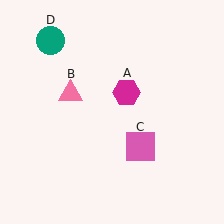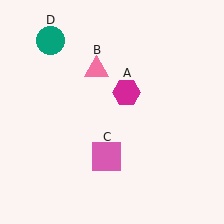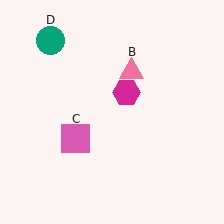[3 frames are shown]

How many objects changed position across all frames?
2 objects changed position: pink triangle (object B), pink square (object C).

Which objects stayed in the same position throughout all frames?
Magenta hexagon (object A) and teal circle (object D) remained stationary.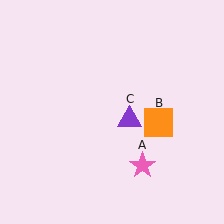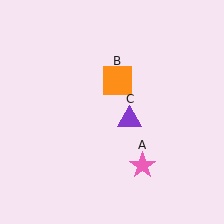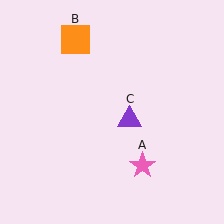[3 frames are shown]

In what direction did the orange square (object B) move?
The orange square (object B) moved up and to the left.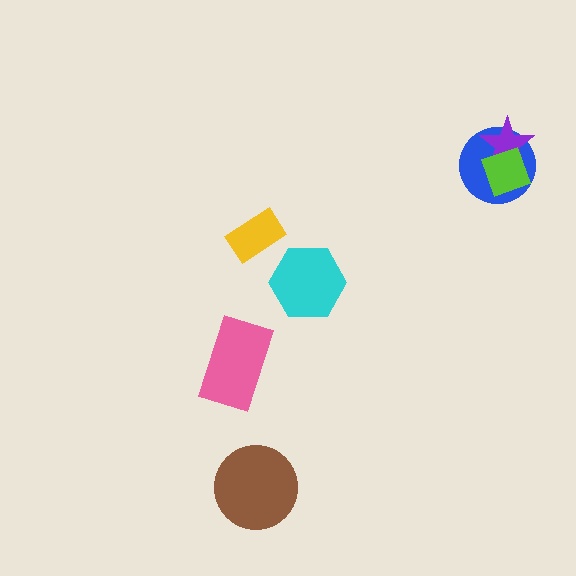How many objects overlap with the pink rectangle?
0 objects overlap with the pink rectangle.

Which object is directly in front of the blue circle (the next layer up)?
The purple star is directly in front of the blue circle.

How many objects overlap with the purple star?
2 objects overlap with the purple star.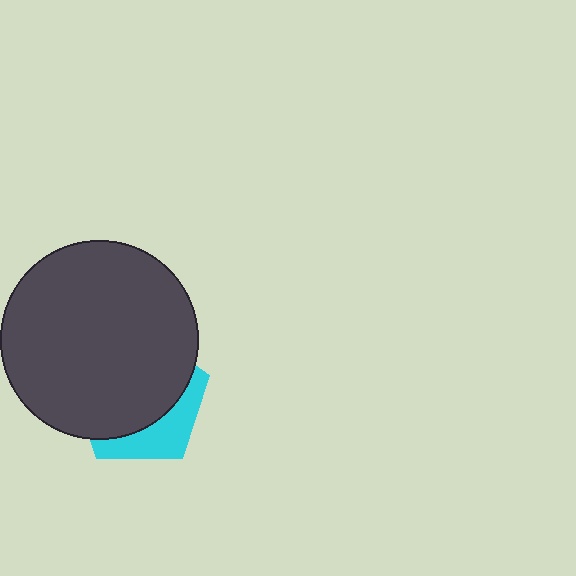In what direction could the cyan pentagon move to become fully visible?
The cyan pentagon could move toward the lower-right. That would shift it out from behind the dark gray circle entirely.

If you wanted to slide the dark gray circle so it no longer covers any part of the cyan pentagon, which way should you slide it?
Slide it toward the upper-left — that is the most direct way to separate the two shapes.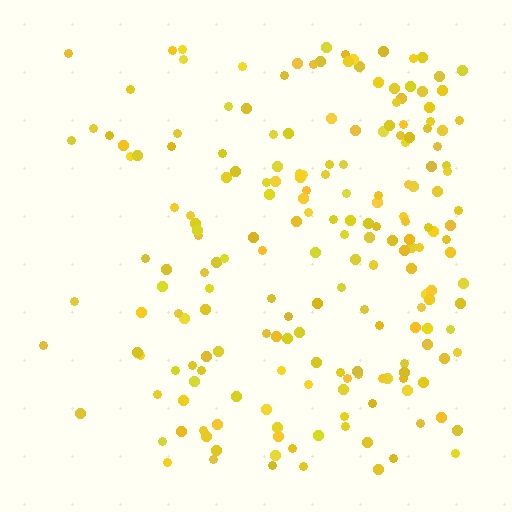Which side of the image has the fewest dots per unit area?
The left.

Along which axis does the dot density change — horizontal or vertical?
Horizontal.